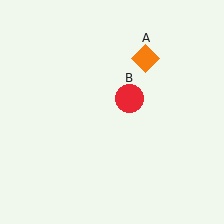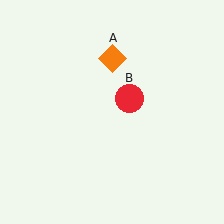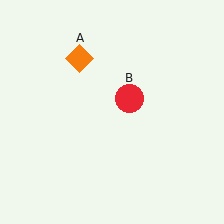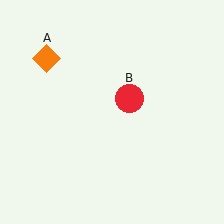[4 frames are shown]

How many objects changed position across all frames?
1 object changed position: orange diamond (object A).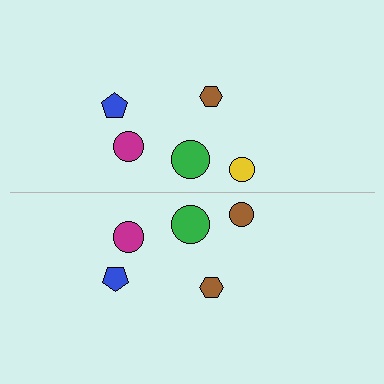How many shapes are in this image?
There are 10 shapes in this image.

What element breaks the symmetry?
The brown circle on the bottom side breaks the symmetry — its mirror counterpart is yellow.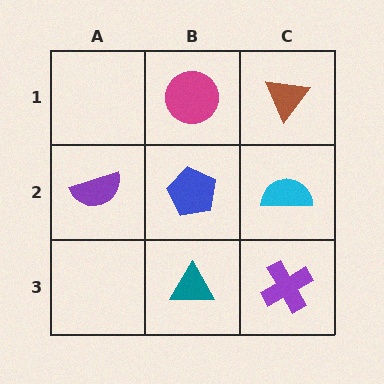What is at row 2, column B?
A blue pentagon.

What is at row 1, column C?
A brown triangle.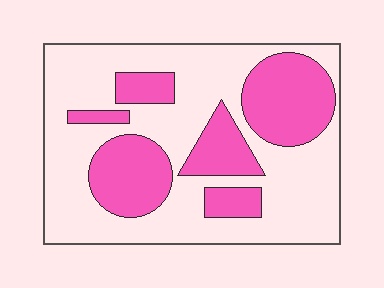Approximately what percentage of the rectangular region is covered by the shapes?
Approximately 35%.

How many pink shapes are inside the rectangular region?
6.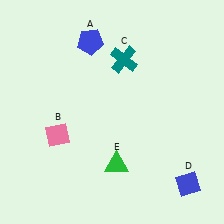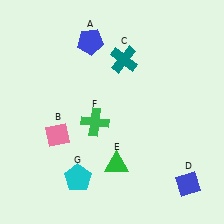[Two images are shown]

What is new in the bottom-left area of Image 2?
A cyan pentagon (G) was added in the bottom-left area of Image 2.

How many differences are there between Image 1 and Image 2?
There are 2 differences between the two images.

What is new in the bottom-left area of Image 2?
A green cross (F) was added in the bottom-left area of Image 2.